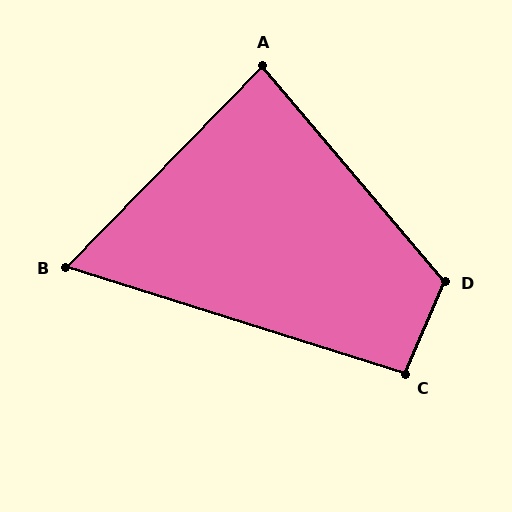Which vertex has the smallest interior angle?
B, at approximately 63 degrees.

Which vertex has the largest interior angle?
D, at approximately 117 degrees.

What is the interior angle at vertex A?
Approximately 84 degrees (acute).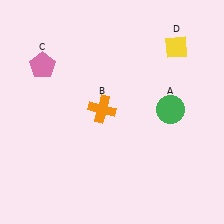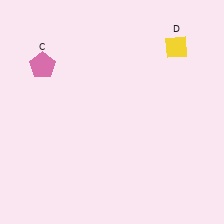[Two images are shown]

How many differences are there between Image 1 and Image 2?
There are 2 differences between the two images.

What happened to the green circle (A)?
The green circle (A) was removed in Image 2. It was in the top-right area of Image 1.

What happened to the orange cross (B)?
The orange cross (B) was removed in Image 2. It was in the top-left area of Image 1.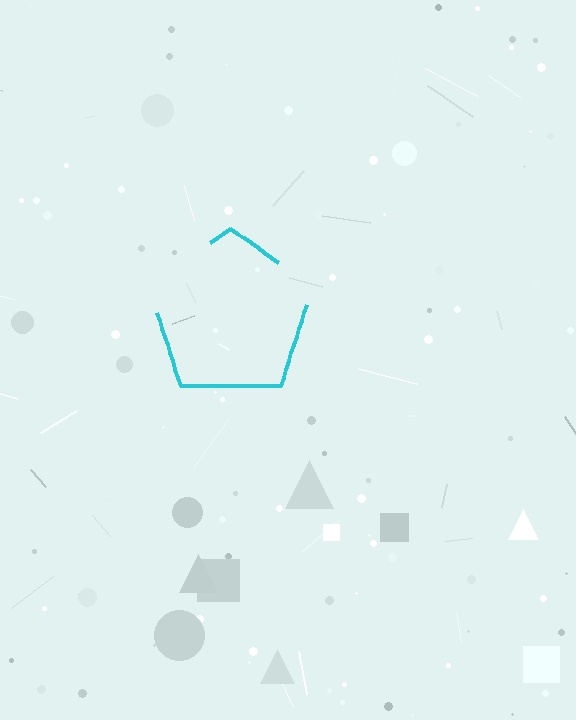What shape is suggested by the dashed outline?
The dashed outline suggests a pentagon.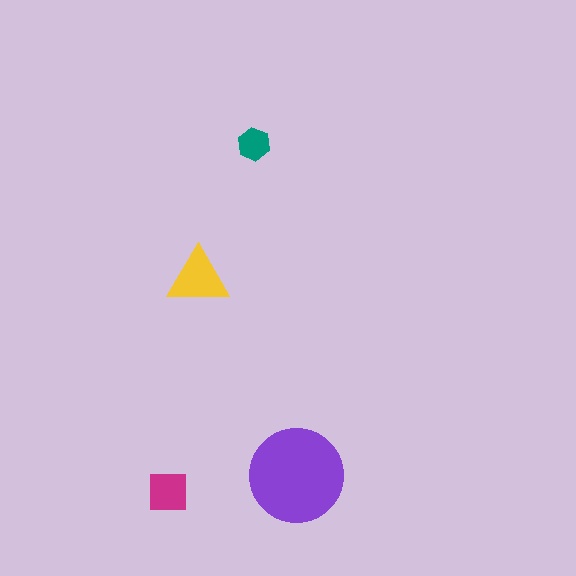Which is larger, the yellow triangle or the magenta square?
The yellow triangle.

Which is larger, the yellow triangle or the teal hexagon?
The yellow triangle.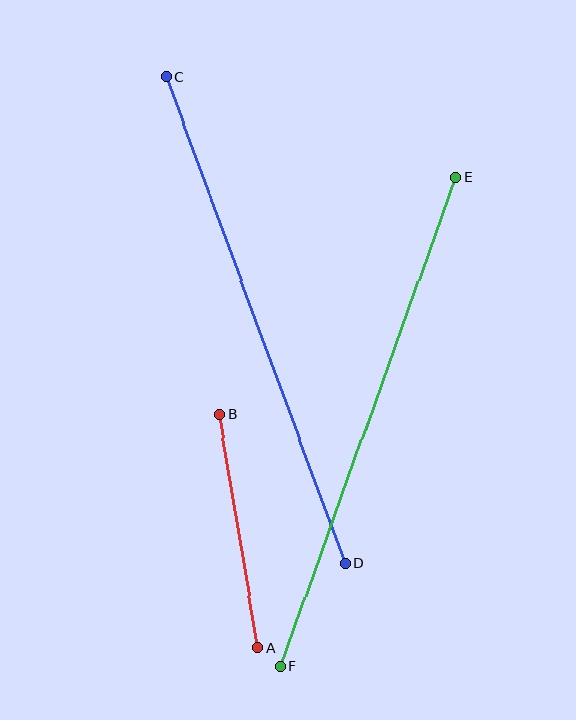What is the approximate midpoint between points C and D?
The midpoint is at approximately (255, 320) pixels.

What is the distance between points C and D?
The distance is approximately 518 pixels.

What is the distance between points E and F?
The distance is approximately 519 pixels.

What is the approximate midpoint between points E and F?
The midpoint is at approximately (368, 422) pixels.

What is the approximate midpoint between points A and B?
The midpoint is at approximately (238, 531) pixels.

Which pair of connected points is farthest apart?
Points E and F are farthest apart.